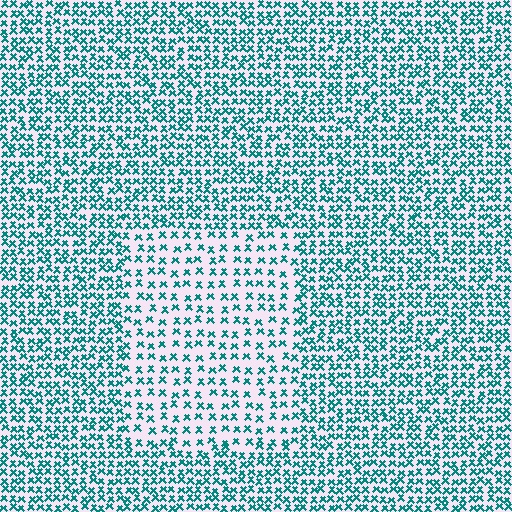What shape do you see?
I see a rectangle.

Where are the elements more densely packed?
The elements are more densely packed outside the rectangle boundary.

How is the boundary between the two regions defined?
The boundary is defined by a change in element density (approximately 1.9x ratio). All elements are the same color, size, and shape.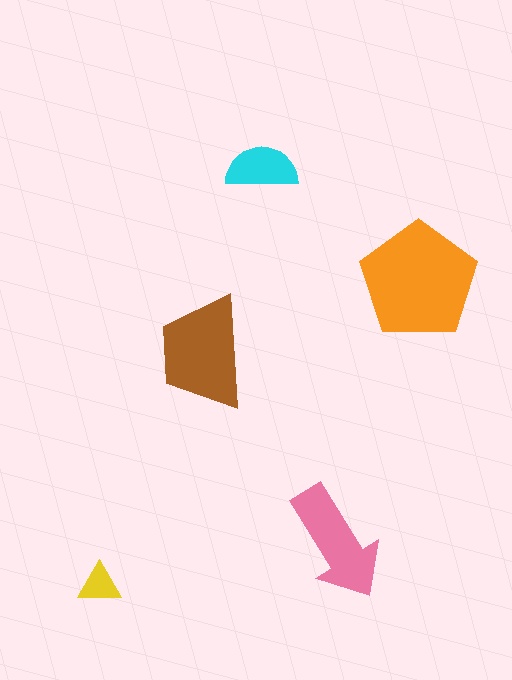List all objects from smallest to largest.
The yellow triangle, the cyan semicircle, the pink arrow, the brown trapezoid, the orange pentagon.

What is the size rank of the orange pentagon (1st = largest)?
1st.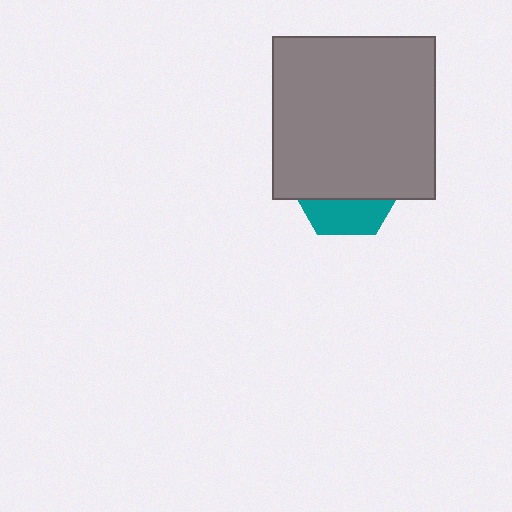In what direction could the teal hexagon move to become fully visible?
The teal hexagon could move down. That would shift it out from behind the gray square entirely.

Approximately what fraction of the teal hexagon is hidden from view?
Roughly 69% of the teal hexagon is hidden behind the gray square.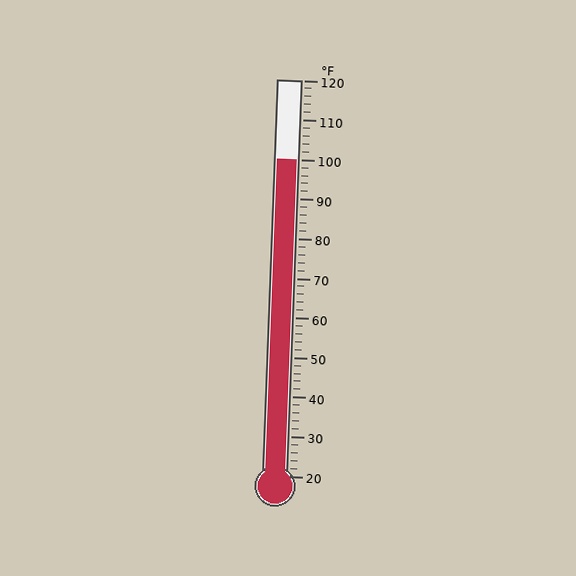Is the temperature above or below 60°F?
The temperature is above 60°F.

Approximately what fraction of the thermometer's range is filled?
The thermometer is filled to approximately 80% of its range.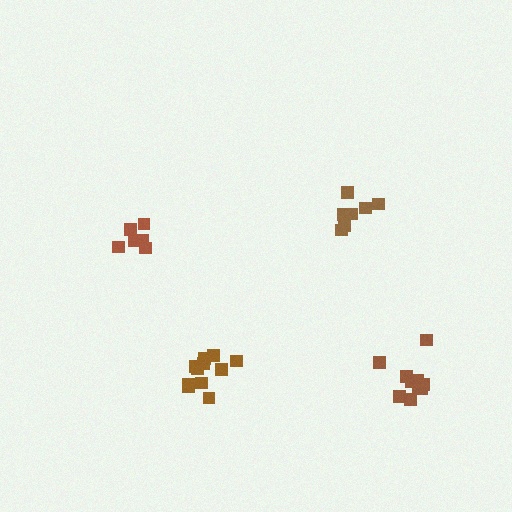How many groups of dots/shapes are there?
There are 4 groups.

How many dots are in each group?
Group 1: 6 dots, Group 2: 7 dots, Group 3: 11 dots, Group 4: 11 dots (35 total).